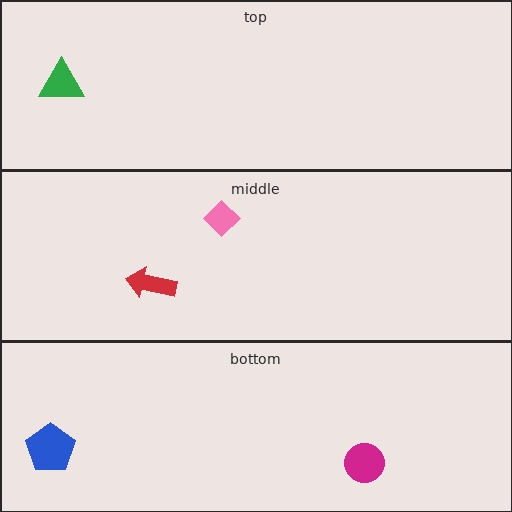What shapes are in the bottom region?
The magenta circle, the blue pentagon.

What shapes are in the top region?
The green triangle.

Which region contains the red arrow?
The middle region.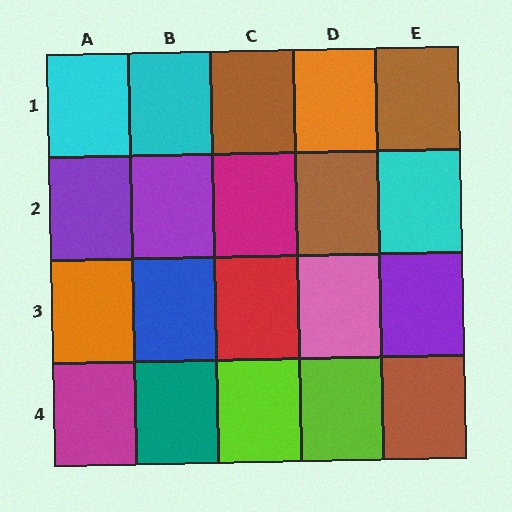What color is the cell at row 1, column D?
Orange.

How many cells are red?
1 cell is red.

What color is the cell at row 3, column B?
Blue.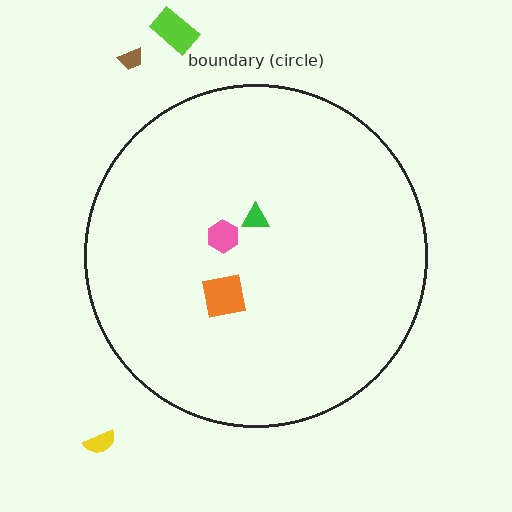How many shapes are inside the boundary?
3 inside, 3 outside.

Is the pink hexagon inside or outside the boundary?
Inside.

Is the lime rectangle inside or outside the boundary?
Outside.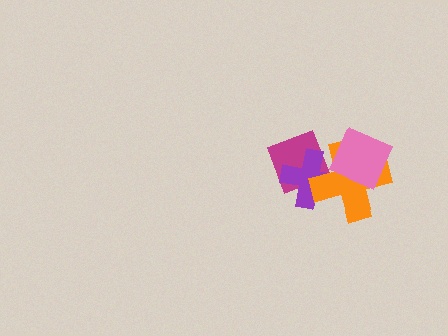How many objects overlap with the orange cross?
3 objects overlap with the orange cross.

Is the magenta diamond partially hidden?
Yes, it is partially covered by another shape.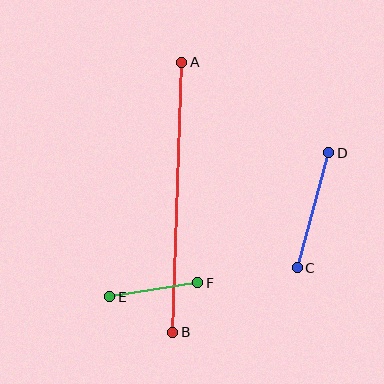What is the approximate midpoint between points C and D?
The midpoint is at approximately (313, 210) pixels.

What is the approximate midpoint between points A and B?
The midpoint is at approximately (177, 197) pixels.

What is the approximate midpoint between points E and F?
The midpoint is at approximately (154, 290) pixels.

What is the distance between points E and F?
The distance is approximately 89 pixels.